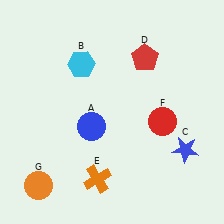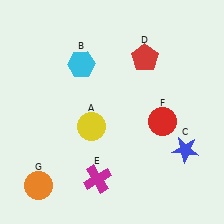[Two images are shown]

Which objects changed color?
A changed from blue to yellow. E changed from orange to magenta.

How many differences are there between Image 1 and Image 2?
There are 2 differences between the two images.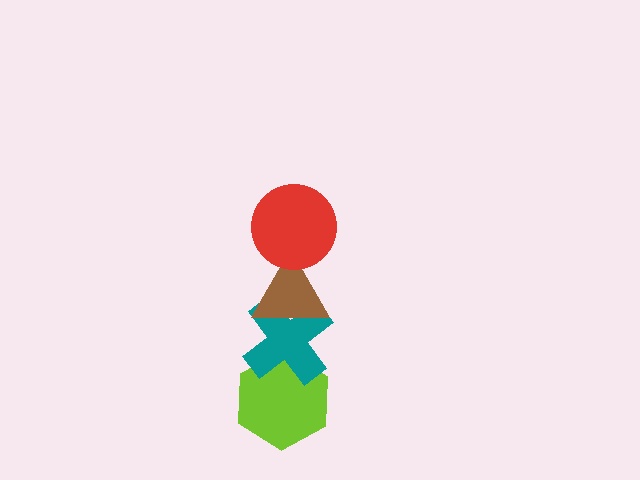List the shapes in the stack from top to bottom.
From top to bottom: the red circle, the brown triangle, the teal cross, the lime hexagon.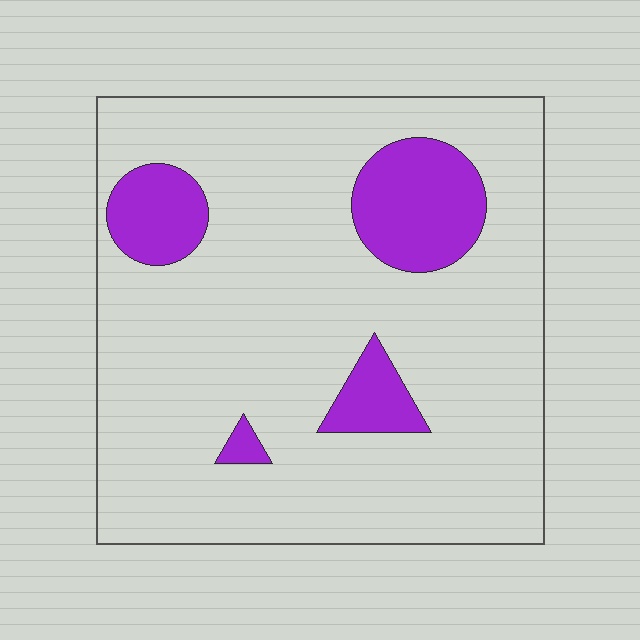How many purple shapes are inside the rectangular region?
4.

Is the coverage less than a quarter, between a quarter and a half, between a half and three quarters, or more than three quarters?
Less than a quarter.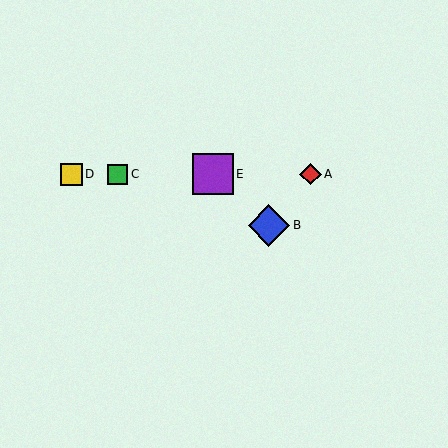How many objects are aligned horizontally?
4 objects (A, C, D, E) are aligned horizontally.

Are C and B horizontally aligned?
No, C is at y≈174 and B is at y≈225.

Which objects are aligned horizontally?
Objects A, C, D, E are aligned horizontally.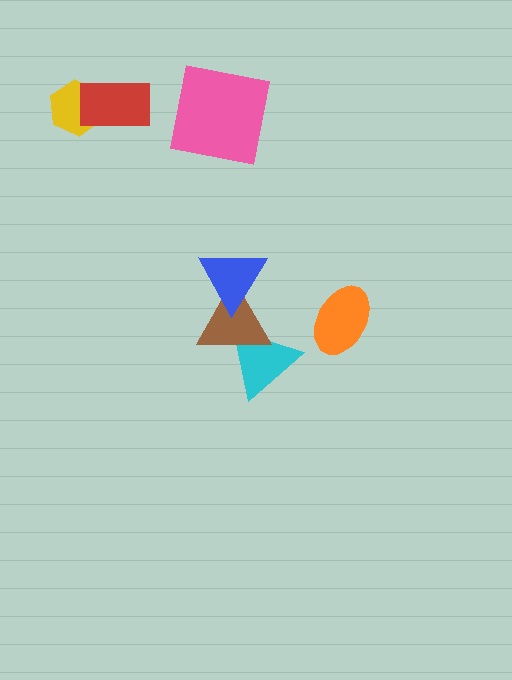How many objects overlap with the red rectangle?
1 object overlaps with the red rectangle.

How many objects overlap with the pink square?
0 objects overlap with the pink square.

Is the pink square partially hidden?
No, no other shape covers it.